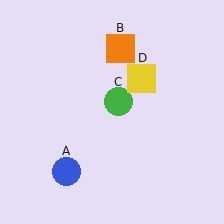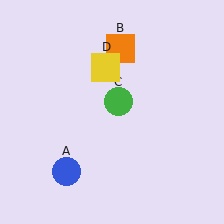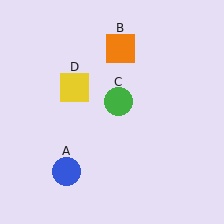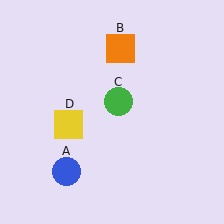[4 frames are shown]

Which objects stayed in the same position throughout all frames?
Blue circle (object A) and orange square (object B) and green circle (object C) remained stationary.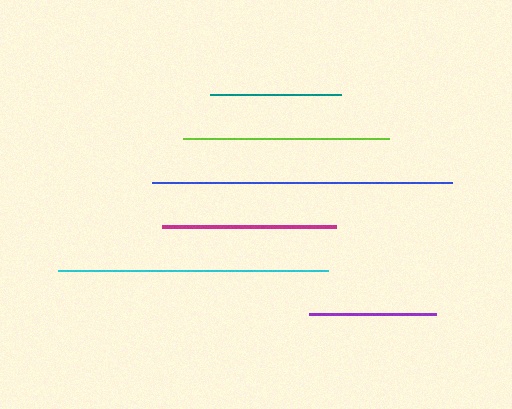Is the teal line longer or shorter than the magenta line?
The magenta line is longer than the teal line.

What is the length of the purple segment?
The purple segment is approximately 127 pixels long.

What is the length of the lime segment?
The lime segment is approximately 206 pixels long.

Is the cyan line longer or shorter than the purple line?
The cyan line is longer than the purple line.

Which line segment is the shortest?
The purple line is the shortest at approximately 127 pixels.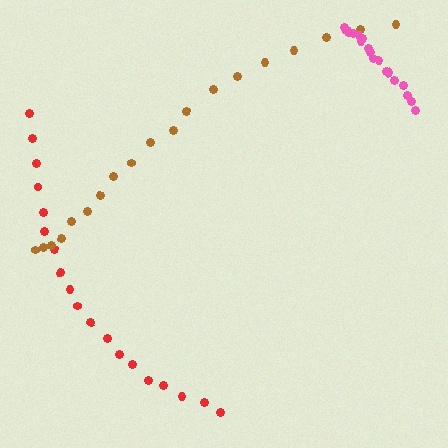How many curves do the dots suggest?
There are 3 distinct paths.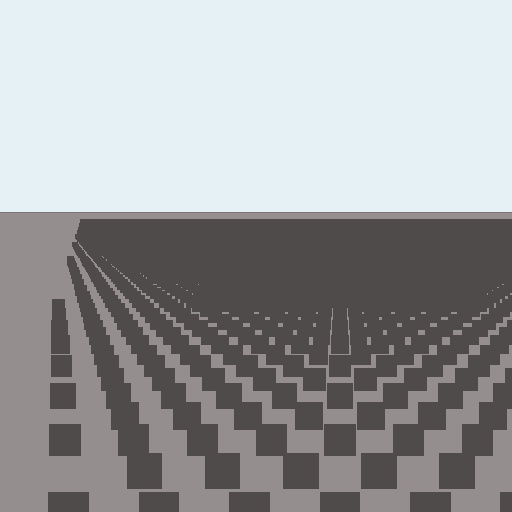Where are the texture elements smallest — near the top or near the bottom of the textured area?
Near the top.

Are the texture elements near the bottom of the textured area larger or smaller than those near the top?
Larger. Near the bottom, elements are closer to the viewer and appear at a bigger on-screen size.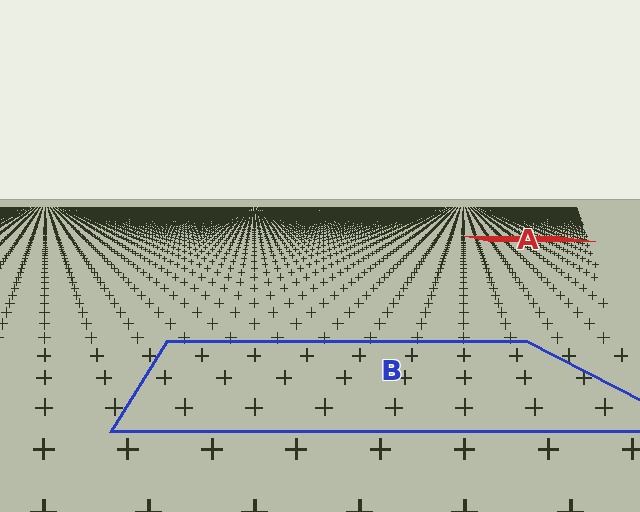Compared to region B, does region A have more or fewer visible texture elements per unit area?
Region A has more texture elements per unit area — they are packed more densely because it is farther away.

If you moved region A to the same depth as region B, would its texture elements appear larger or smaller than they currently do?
They would appear larger. At a closer depth, the same texture elements are projected at a bigger on-screen size.